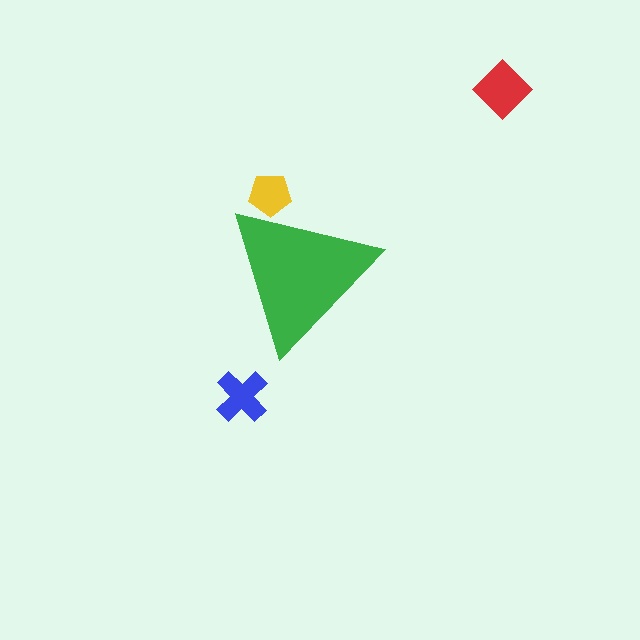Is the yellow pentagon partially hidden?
Yes, the yellow pentagon is partially hidden behind the green triangle.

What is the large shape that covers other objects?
A green triangle.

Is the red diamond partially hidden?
No, the red diamond is fully visible.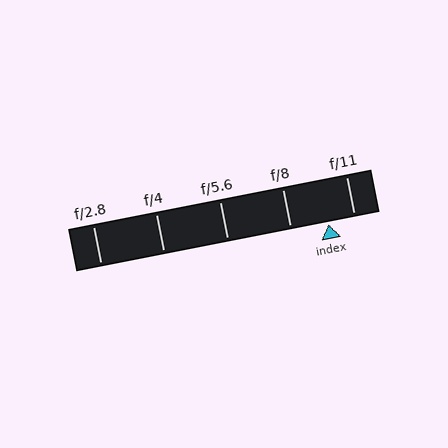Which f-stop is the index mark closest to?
The index mark is closest to f/11.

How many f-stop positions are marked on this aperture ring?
There are 5 f-stop positions marked.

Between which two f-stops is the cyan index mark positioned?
The index mark is between f/8 and f/11.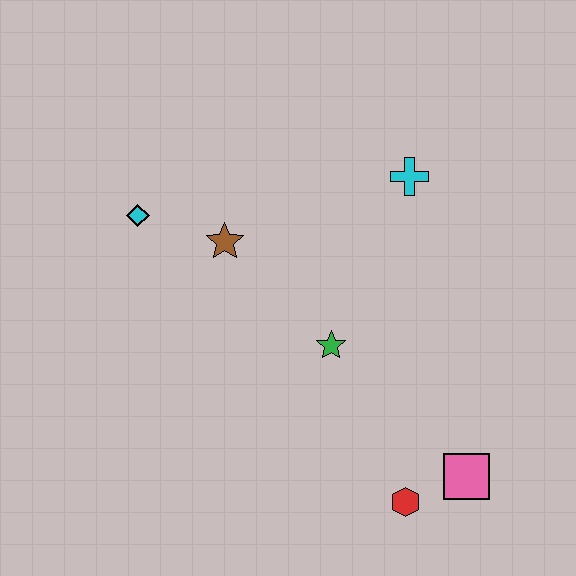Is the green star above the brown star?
No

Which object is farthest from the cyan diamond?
The pink square is farthest from the cyan diamond.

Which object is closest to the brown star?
The cyan diamond is closest to the brown star.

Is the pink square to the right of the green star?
Yes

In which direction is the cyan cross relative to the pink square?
The cyan cross is above the pink square.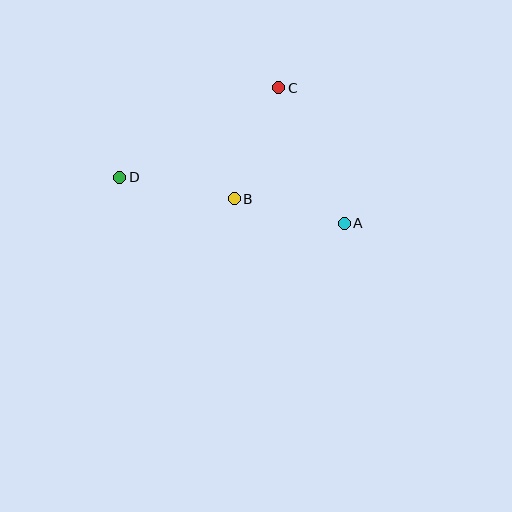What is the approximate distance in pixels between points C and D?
The distance between C and D is approximately 183 pixels.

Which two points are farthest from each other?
Points A and D are farthest from each other.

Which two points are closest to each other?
Points A and B are closest to each other.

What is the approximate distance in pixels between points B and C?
The distance between B and C is approximately 120 pixels.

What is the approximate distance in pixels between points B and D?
The distance between B and D is approximately 117 pixels.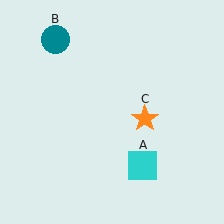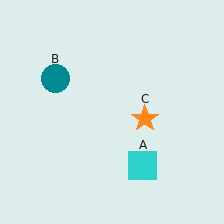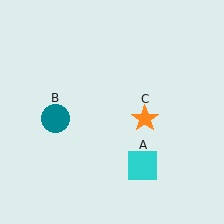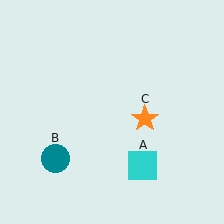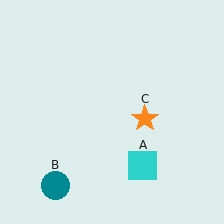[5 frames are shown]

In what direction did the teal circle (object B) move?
The teal circle (object B) moved down.